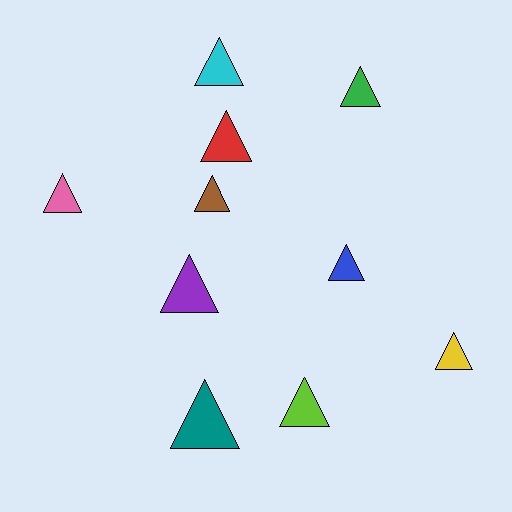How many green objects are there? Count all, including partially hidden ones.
There is 1 green object.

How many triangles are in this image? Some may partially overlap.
There are 10 triangles.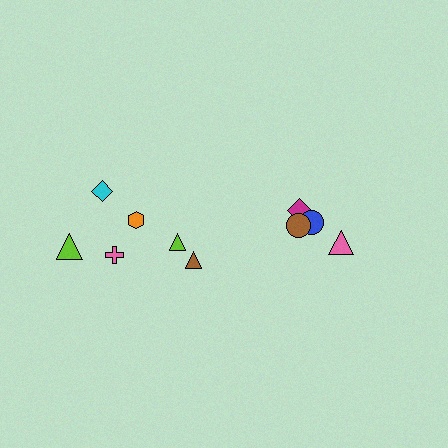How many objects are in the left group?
There are 6 objects.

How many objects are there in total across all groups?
There are 10 objects.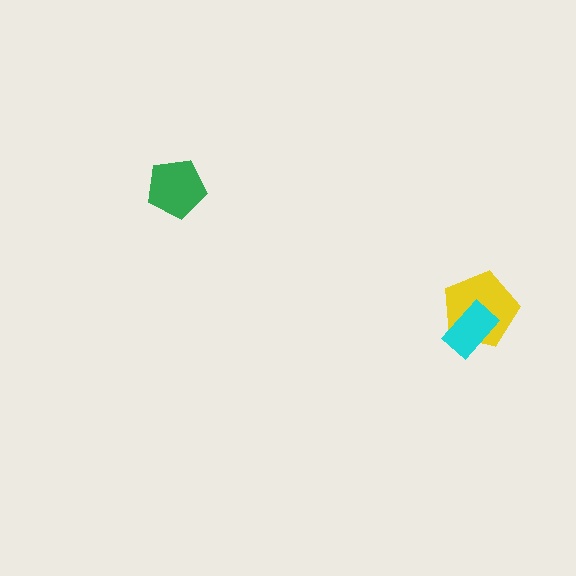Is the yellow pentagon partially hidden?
Yes, it is partially covered by another shape.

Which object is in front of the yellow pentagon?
The cyan rectangle is in front of the yellow pentagon.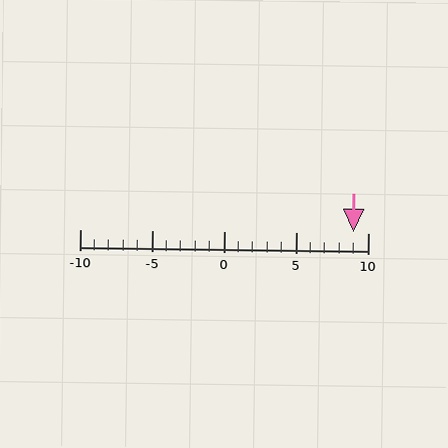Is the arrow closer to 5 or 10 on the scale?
The arrow is closer to 10.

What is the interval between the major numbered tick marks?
The major tick marks are spaced 5 units apart.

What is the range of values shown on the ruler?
The ruler shows values from -10 to 10.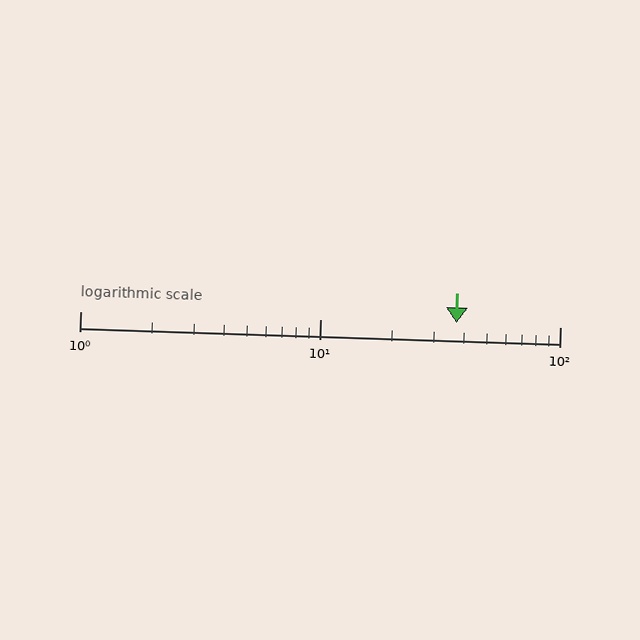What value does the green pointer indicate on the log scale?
The pointer indicates approximately 37.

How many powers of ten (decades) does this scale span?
The scale spans 2 decades, from 1 to 100.